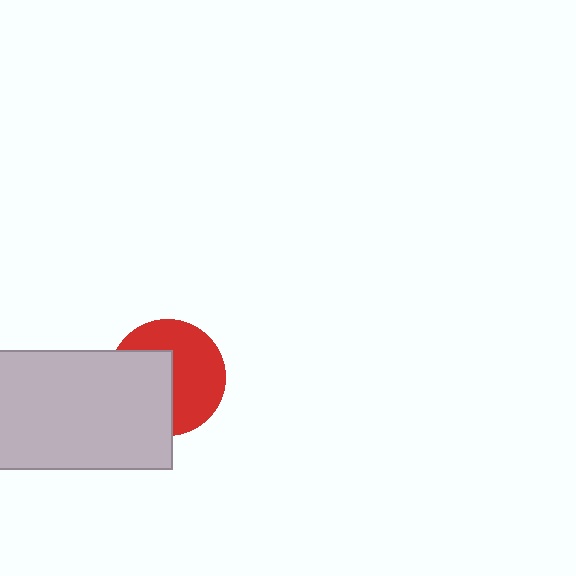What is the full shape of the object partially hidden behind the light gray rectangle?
The partially hidden object is a red circle.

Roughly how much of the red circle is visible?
About half of it is visible (roughly 56%).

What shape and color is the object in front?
The object in front is a light gray rectangle.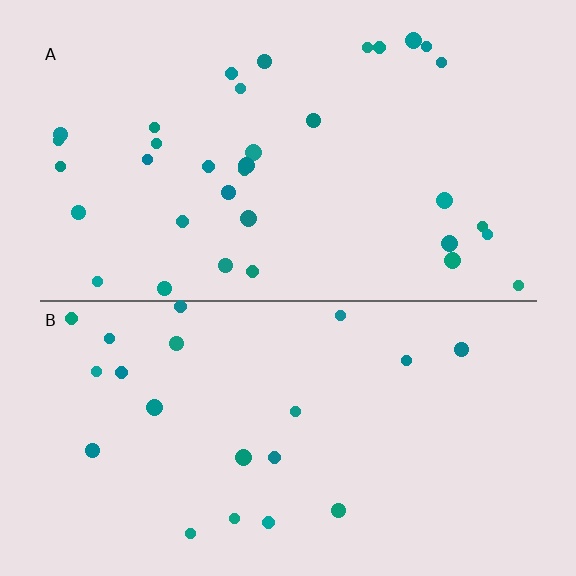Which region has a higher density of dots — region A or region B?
A (the top).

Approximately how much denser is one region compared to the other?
Approximately 1.7× — region A over region B.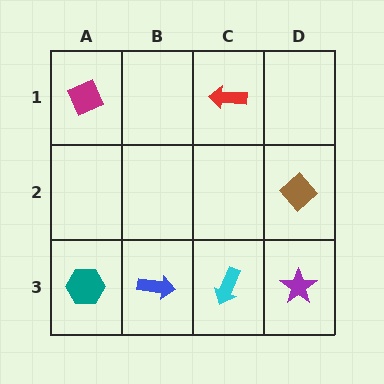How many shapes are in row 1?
2 shapes.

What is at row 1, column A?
A magenta diamond.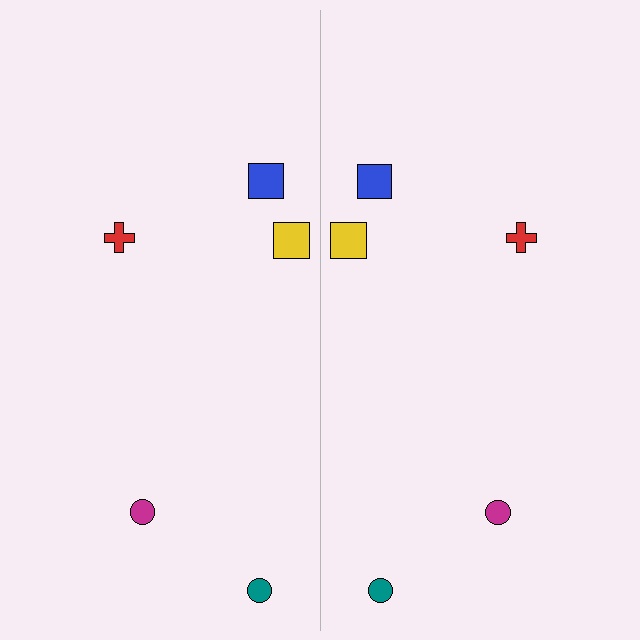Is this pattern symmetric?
Yes, this pattern has bilateral (reflection) symmetry.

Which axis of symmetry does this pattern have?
The pattern has a vertical axis of symmetry running through the center of the image.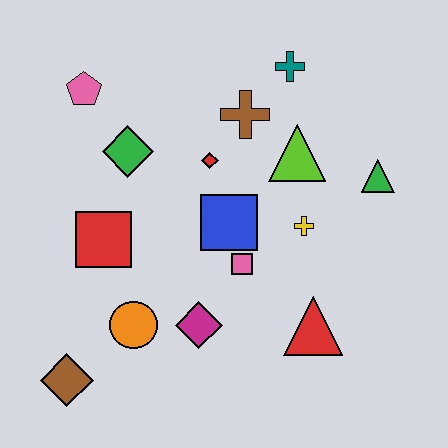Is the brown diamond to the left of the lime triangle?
Yes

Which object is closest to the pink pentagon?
The green diamond is closest to the pink pentagon.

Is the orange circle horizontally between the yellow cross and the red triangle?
No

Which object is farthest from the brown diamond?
The teal cross is farthest from the brown diamond.